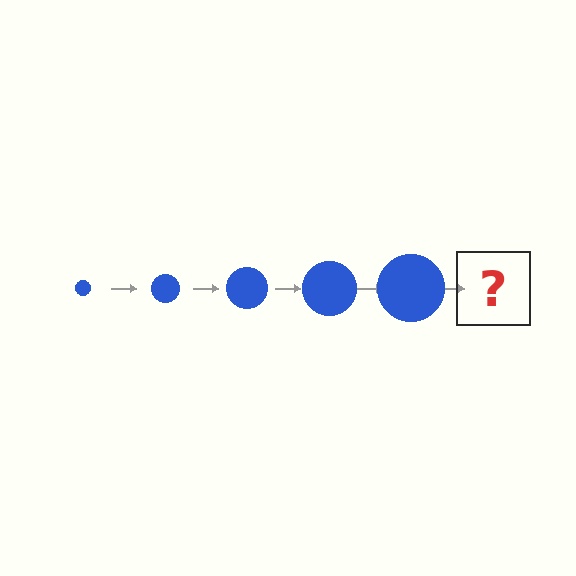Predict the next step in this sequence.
The next step is a blue circle, larger than the previous one.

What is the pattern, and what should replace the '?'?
The pattern is that the circle gets progressively larger each step. The '?' should be a blue circle, larger than the previous one.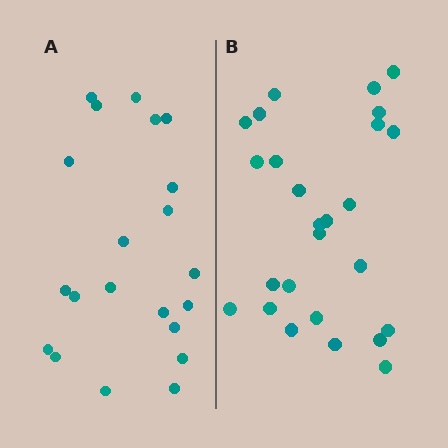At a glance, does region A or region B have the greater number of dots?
Region B (the right region) has more dots.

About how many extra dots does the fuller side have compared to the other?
Region B has about 5 more dots than region A.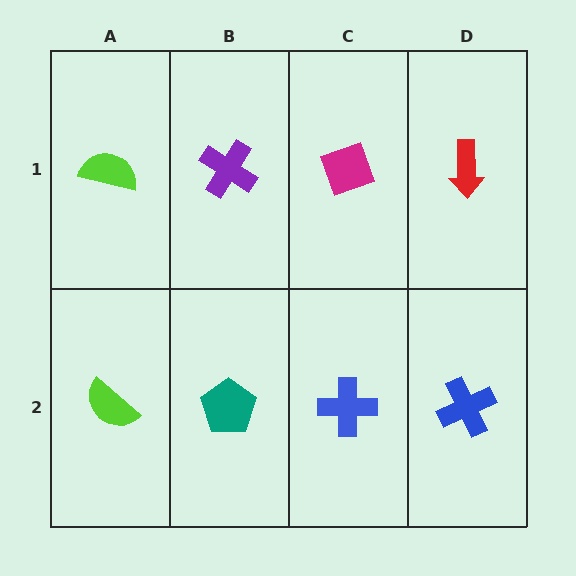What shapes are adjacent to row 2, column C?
A magenta diamond (row 1, column C), a teal pentagon (row 2, column B), a blue cross (row 2, column D).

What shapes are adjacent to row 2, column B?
A purple cross (row 1, column B), a lime semicircle (row 2, column A), a blue cross (row 2, column C).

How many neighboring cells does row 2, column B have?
3.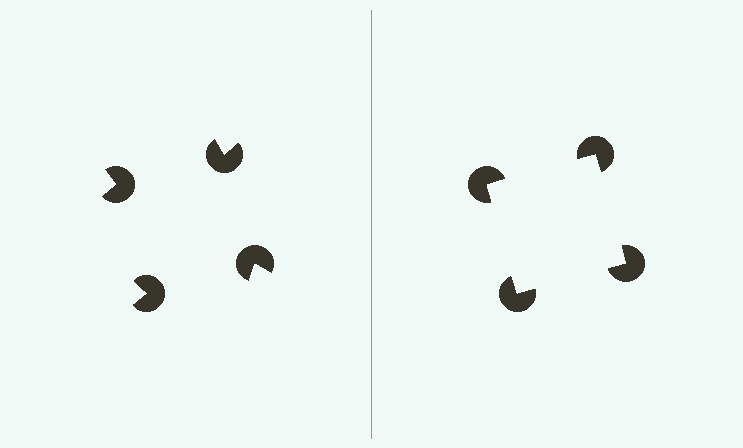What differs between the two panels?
The pac-man discs are positioned identically on both sides; only the wedge orientations differ. On the right they align to a square; on the left they are misaligned.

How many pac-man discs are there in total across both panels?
8 — 4 on each side.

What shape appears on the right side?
An illusory square.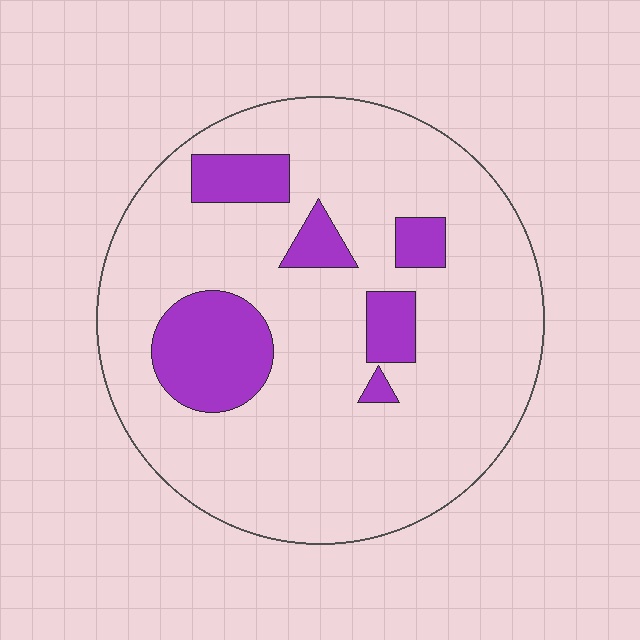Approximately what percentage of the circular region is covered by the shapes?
Approximately 15%.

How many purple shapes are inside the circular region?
6.